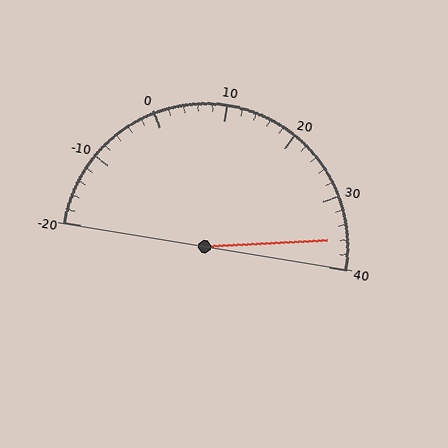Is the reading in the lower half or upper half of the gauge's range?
The reading is in the upper half of the range (-20 to 40).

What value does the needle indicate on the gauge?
The needle indicates approximately 36.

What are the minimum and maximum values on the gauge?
The gauge ranges from -20 to 40.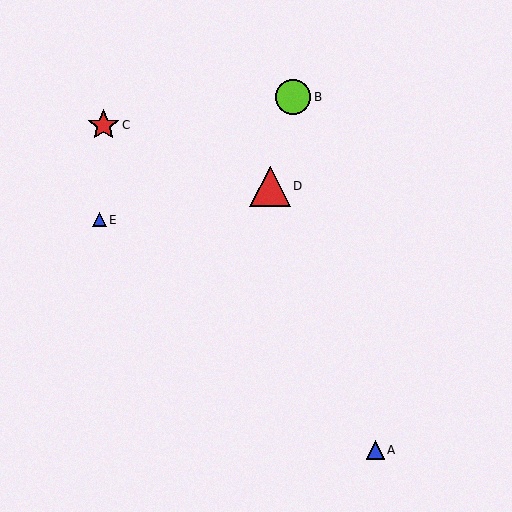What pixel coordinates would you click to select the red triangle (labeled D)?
Click at (270, 186) to select the red triangle D.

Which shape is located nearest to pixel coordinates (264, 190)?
The red triangle (labeled D) at (270, 186) is nearest to that location.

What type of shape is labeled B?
Shape B is a lime circle.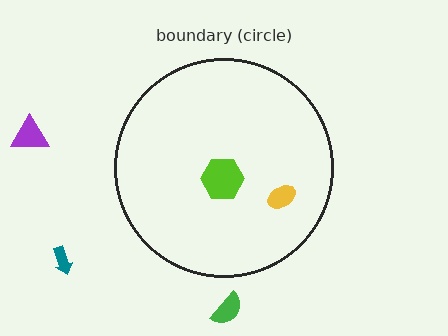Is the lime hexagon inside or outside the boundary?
Inside.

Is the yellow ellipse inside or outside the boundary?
Inside.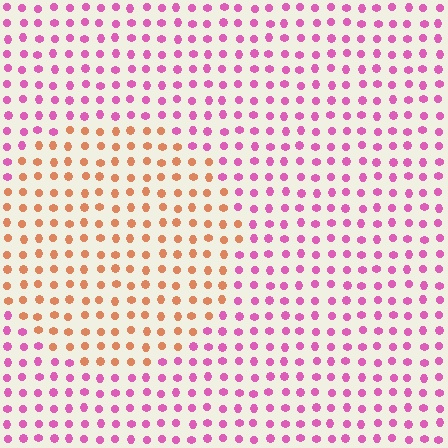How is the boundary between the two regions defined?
The boundary is defined purely by a slight shift in hue (about 61 degrees). Spacing, size, and orientation are identical on both sides.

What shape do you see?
I see a circle.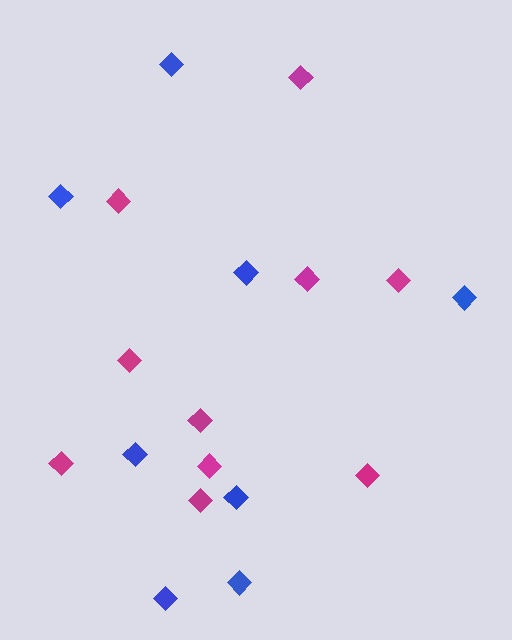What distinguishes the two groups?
There are 2 groups: one group of magenta diamonds (10) and one group of blue diamonds (8).